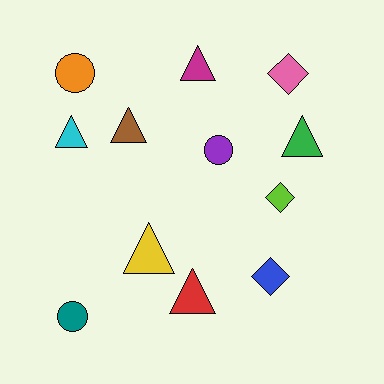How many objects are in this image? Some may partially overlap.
There are 12 objects.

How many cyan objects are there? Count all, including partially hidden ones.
There is 1 cyan object.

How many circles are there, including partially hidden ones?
There are 3 circles.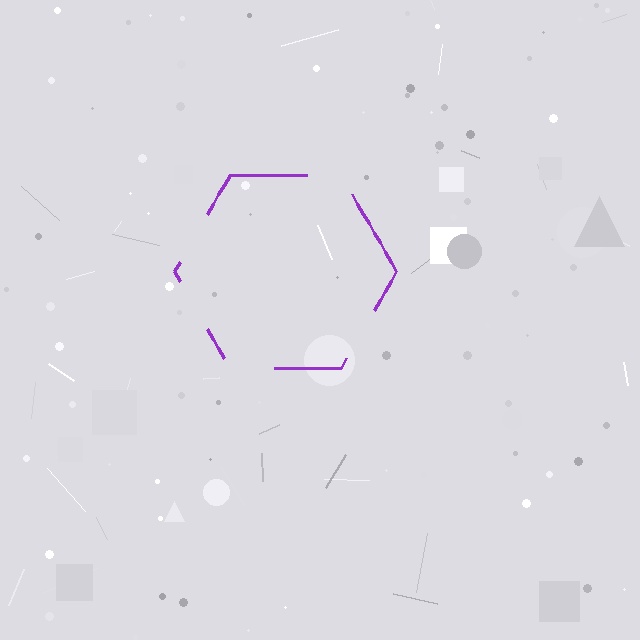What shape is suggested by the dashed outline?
The dashed outline suggests a hexagon.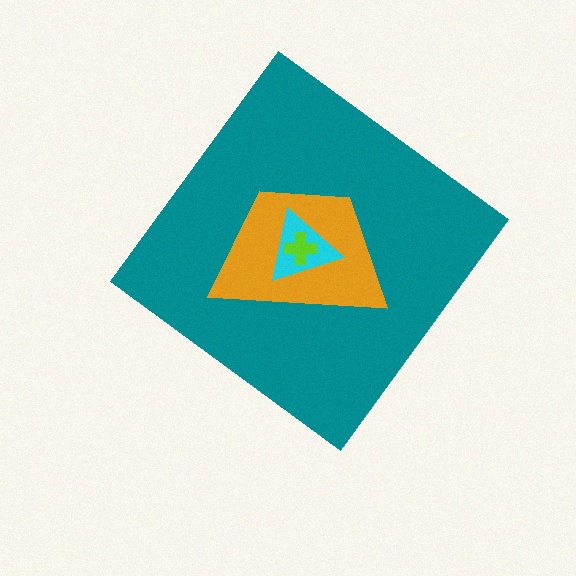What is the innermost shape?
The lime cross.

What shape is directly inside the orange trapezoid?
The cyan triangle.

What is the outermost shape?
The teal diamond.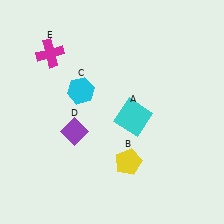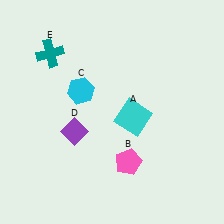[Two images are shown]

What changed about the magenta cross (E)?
In Image 1, E is magenta. In Image 2, it changed to teal.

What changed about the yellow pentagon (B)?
In Image 1, B is yellow. In Image 2, it changed to pink.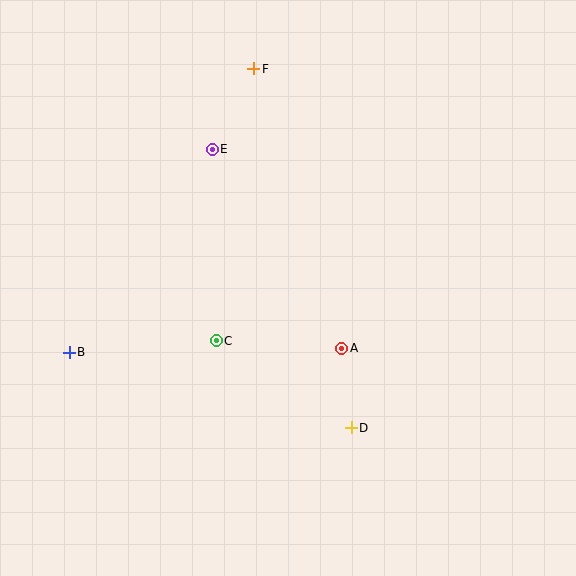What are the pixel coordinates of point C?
Point C is at (216, 341).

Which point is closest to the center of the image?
Point A at (342, 348) is closest to the center.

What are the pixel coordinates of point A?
Point A is at (342, 348).